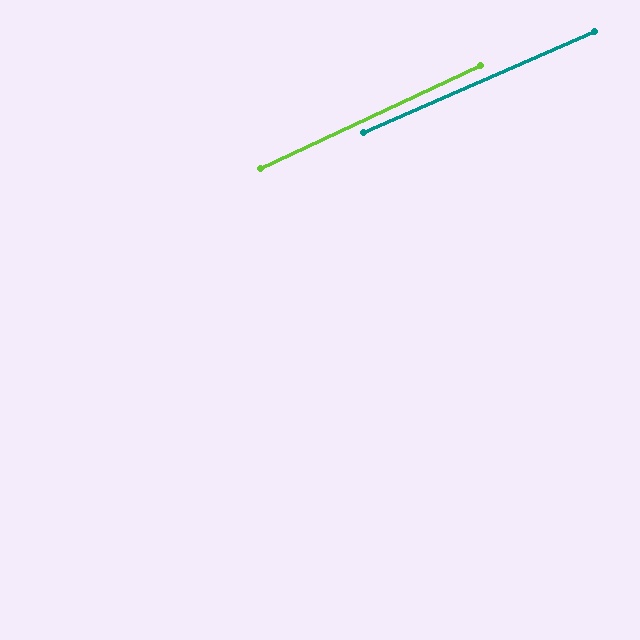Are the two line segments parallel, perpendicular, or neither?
Parallel — their directions differ by only 1.6°.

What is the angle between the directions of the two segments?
Approximately 2 degrees.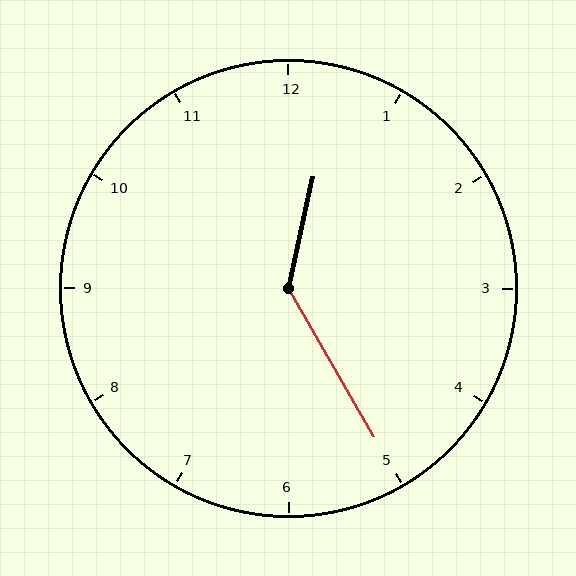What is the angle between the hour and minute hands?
Approximately 138 degrees.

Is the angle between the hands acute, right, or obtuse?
It is obtuse.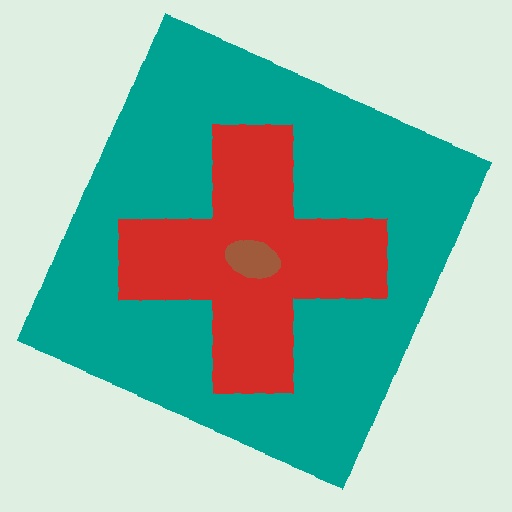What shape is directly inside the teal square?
The red cross.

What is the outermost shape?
The teal square.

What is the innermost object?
The brown ellipse.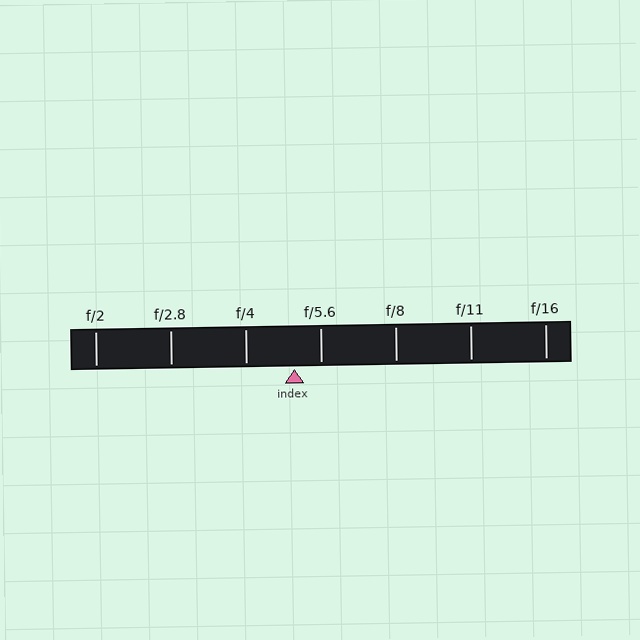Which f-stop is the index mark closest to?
The index mark is closest to f/5.6.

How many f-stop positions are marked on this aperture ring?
There are 7 f-stop positions marked.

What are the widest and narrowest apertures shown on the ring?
The widest aperture shown is f/2 and the narrowest is f/16.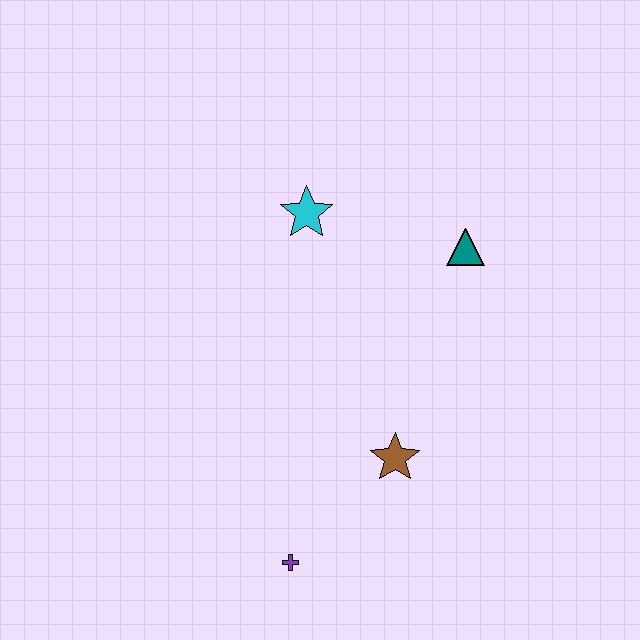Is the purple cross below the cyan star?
Yes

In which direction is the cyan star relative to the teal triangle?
The cyan star is to the left of the teal triangle.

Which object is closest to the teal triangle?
The cyan star is closest to the teal triangle.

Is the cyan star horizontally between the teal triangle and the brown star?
No